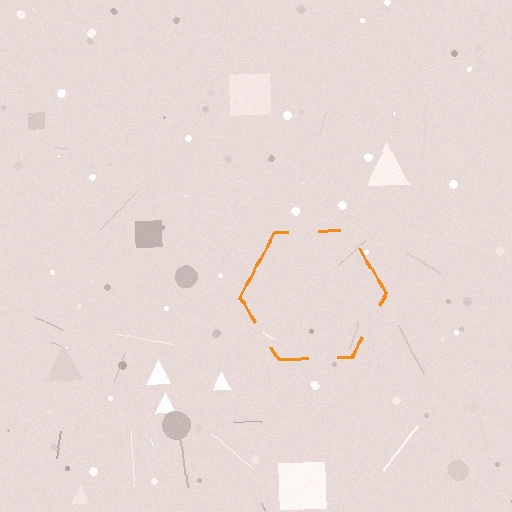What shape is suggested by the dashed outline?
The dashed outline suggests a hexagon.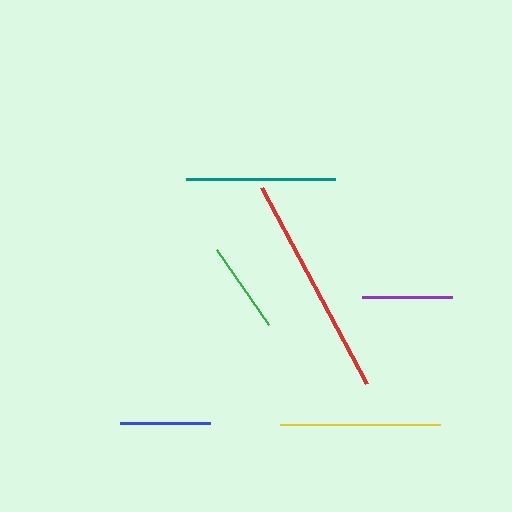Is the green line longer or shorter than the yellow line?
The yellow line is longer than the green line.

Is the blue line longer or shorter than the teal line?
The teal line is longer than the blue line.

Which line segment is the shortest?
The purple line is the shortest at approximately 90 pixels.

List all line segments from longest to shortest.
From longest to shortest: red, yellow, teal, green, blue, purple.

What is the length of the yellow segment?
The yellow segment is approximately 160 pixels long.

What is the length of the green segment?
The green segment is approximately 91 pixels long.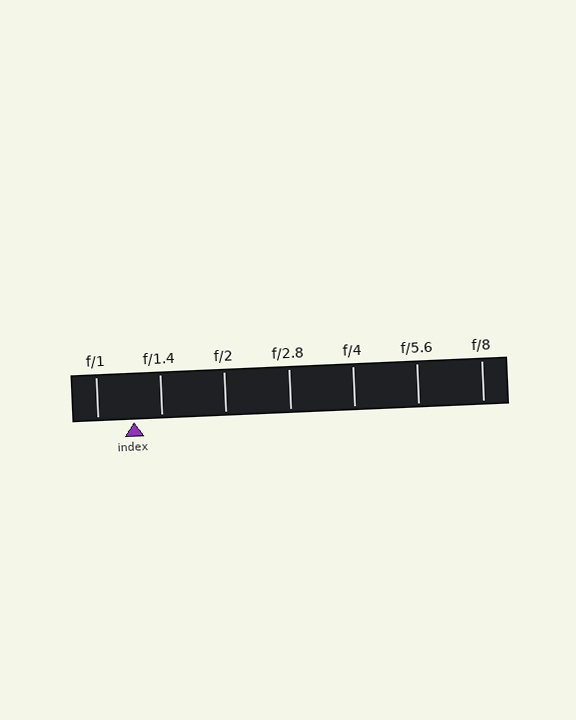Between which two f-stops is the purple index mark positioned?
The index mark is between f/1 and f/1.4.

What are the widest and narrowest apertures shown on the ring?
The widest aperture shown is f/1 and the narrowest is f/8.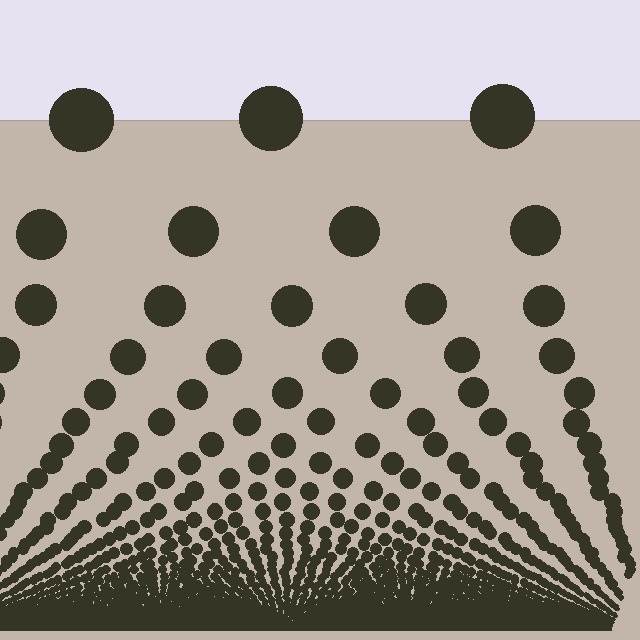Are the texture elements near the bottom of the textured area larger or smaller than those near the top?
Smaller. The gradient is inverted — elements near the bottom are smaller and denser.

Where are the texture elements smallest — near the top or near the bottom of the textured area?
Near the bottom.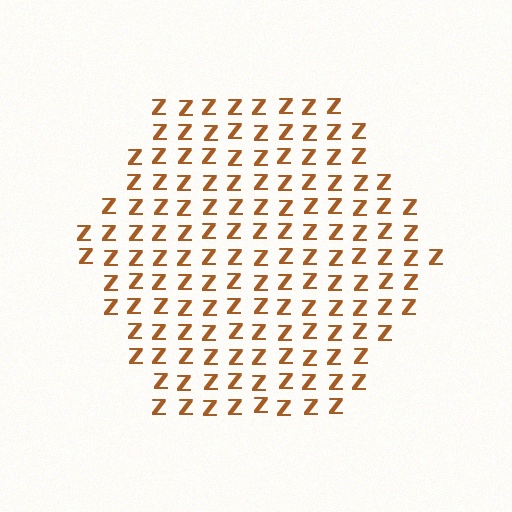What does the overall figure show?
The overall figure shows a hexagon.